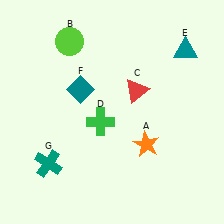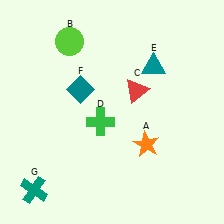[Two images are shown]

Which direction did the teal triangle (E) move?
The teal triangle (E) moved left.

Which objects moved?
The objects that moved are: the teal triangle (E), the teal cross (G).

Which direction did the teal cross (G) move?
The teal cross (G) moved down.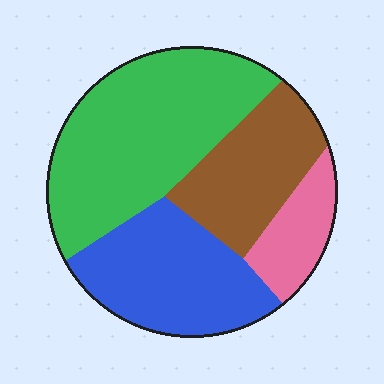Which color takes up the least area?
Pink, at roughly 10%.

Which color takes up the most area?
Green, at roughly 40%.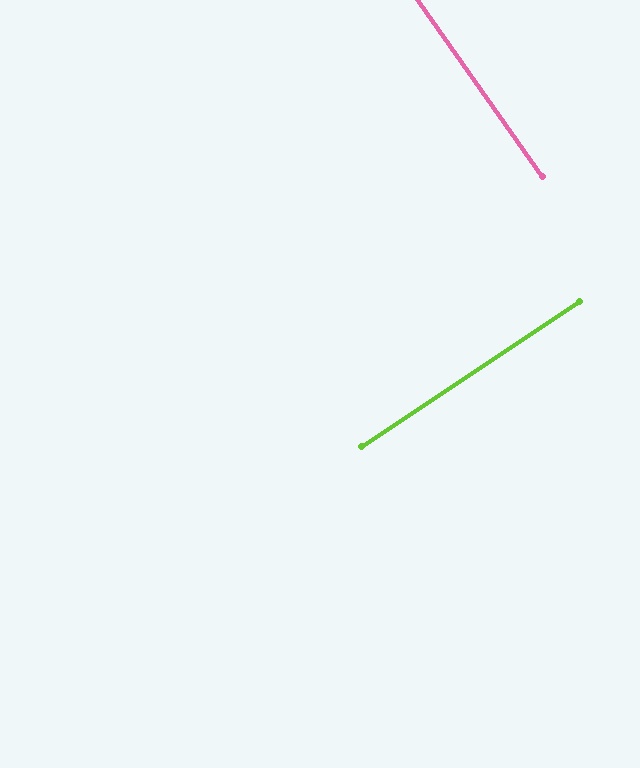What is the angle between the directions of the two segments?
Approximately 89 degrees.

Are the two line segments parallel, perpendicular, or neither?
Perpendicular — they meet at approximately 89°.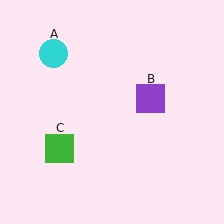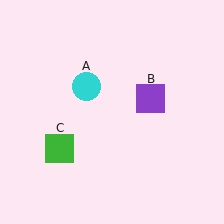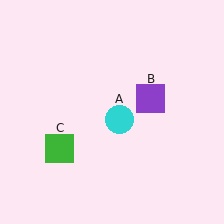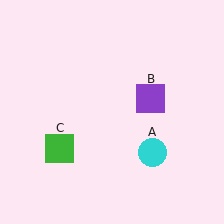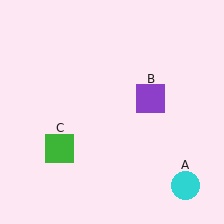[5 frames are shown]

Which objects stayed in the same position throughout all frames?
Purple square (object B) and green square (object C) remained stationary.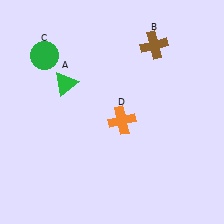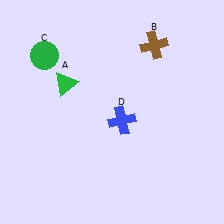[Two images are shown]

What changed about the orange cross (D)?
In Image 1, D is orange. In Image 2, it changed to blue.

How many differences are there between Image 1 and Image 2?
There is 1 difference between the two images.